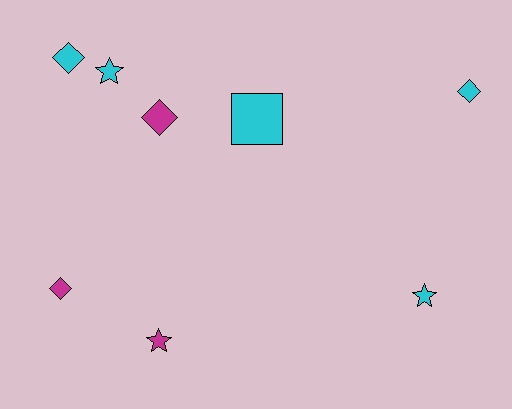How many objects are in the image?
There are 8 objects.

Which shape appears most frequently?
Diamond, with 4 objects.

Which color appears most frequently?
Cyan, with 5 objects.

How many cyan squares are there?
There is 1 cyan square.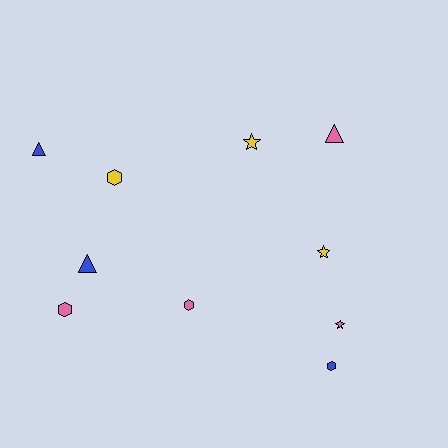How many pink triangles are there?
There is 1 pink triangle.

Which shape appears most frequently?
Hexagon, with 4 objects.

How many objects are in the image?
There are 10 objects.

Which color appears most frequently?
Pink, with 4 objects.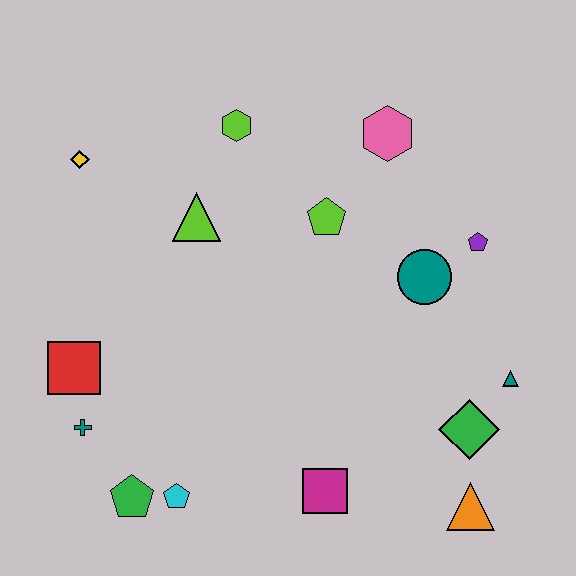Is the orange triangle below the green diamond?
Yes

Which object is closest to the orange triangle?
The green diamond is closest to the orange triangle.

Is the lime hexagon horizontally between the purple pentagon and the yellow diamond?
Yes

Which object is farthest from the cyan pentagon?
The pink hexagon is farthest from the cyan pentagon.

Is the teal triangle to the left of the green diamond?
No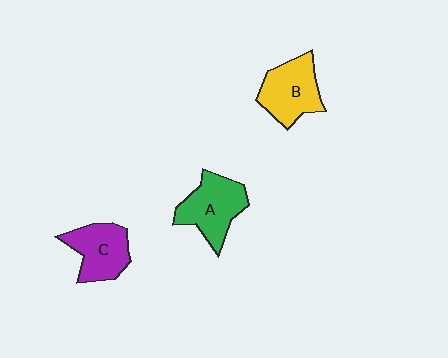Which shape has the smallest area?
Shape C (purple).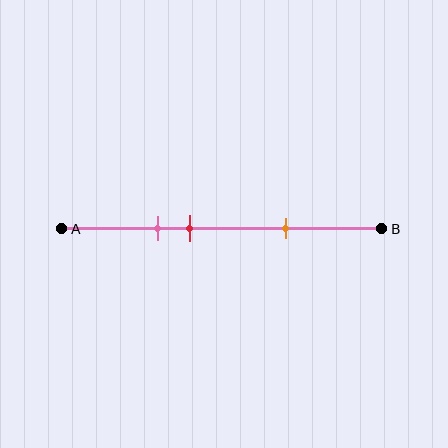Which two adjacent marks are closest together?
The pink and red marks are the closest adjacent pair.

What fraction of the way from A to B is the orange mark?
The orange mark is approximately 70% (0.7) of the way from A to B.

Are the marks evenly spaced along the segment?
No, the marks are not evenly spaced.